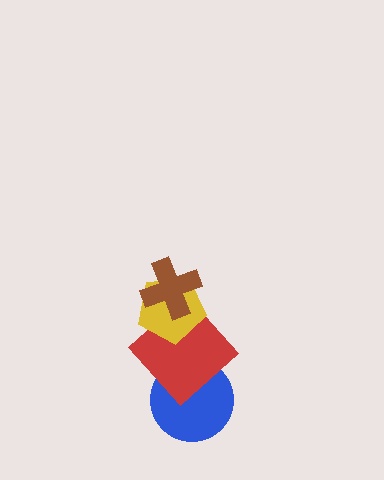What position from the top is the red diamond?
The red diamond is 3rd from the top.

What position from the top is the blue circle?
The blue circle is 4th from the top.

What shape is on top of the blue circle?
The red diamond is on top of the blue circle.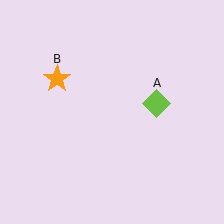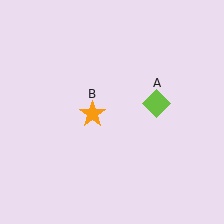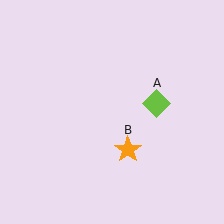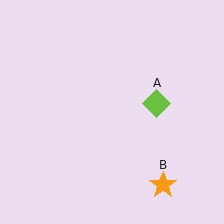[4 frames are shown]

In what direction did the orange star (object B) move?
The orange star (object B) moved down and to the right.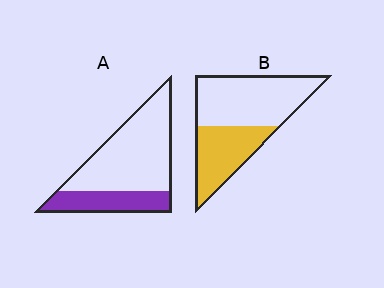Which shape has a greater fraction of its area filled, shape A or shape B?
Shape B.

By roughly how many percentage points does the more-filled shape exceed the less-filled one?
By roughly 10 percentage points (B over A).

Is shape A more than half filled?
No.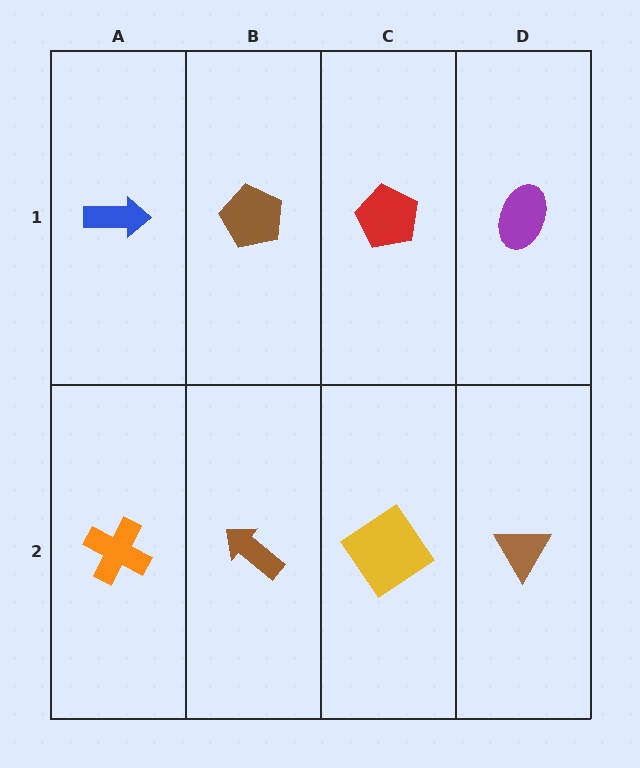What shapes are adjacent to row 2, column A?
A blue arrow (row 1, column A), a brown arrow (row 2, column B).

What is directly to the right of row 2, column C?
A brown triangle.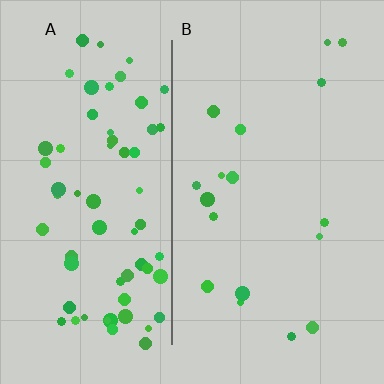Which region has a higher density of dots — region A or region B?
A (the left).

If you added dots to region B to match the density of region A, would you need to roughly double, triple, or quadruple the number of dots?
Approximately quadruple.